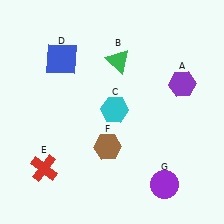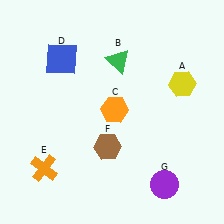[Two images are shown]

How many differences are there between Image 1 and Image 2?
There are 3 differences between the two images.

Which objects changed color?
A changed from purple to yellow. C changed from cyan to orange. E changed from red to orange.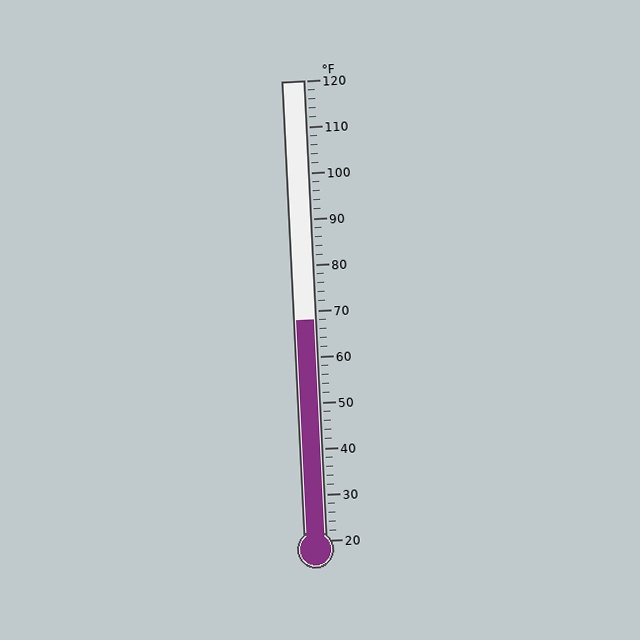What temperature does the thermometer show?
The thermometer shows approximately 68°F.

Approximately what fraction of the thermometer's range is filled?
The thermometer is filled to approximately 50% of its range.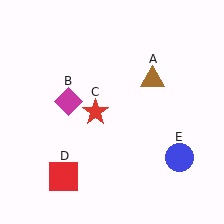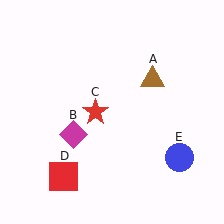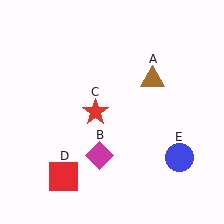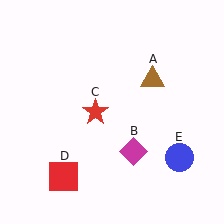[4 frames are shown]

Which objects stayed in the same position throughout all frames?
Brown triangle (object A) and red star (object C) and red square (object D) and blue circle (object E) remained stationary.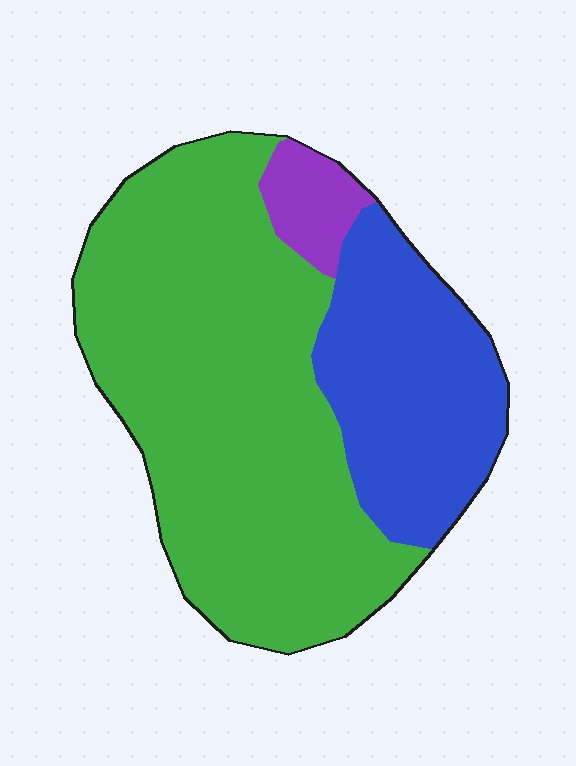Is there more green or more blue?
Green.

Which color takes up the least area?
Purple, at roughly 5%.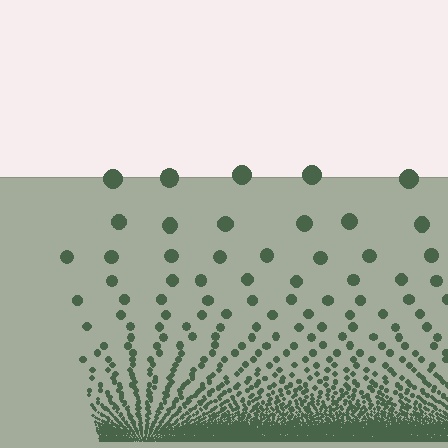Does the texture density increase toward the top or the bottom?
Density increases toward the bottom.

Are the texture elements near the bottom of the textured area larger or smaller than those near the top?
Smaller. The gradient is inverted — elements near the bottom are smaller and denser.